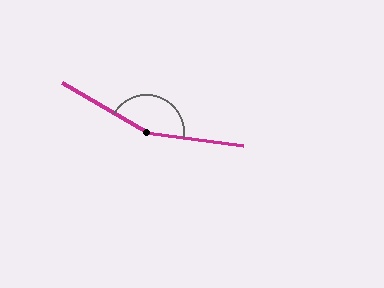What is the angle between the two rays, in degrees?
Approximately 157 degrees.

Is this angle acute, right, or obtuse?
It is obtuse.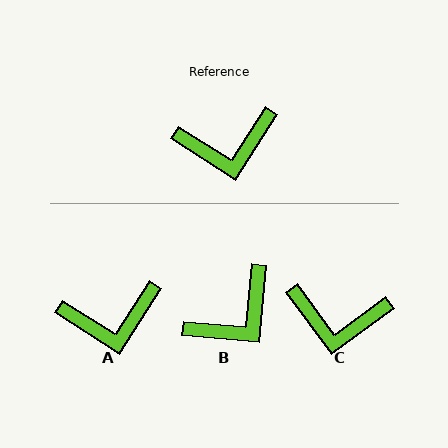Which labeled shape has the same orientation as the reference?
A.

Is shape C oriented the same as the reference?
No, it is off by about 21 degrees.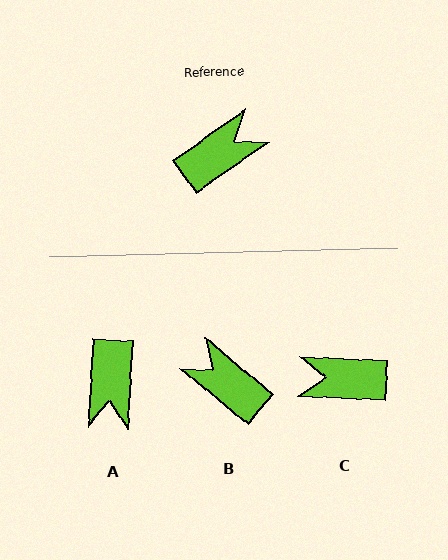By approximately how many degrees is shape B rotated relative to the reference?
Approximately 105 degrees counter-clockwise.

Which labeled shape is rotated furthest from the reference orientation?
C, about 142 degrees away.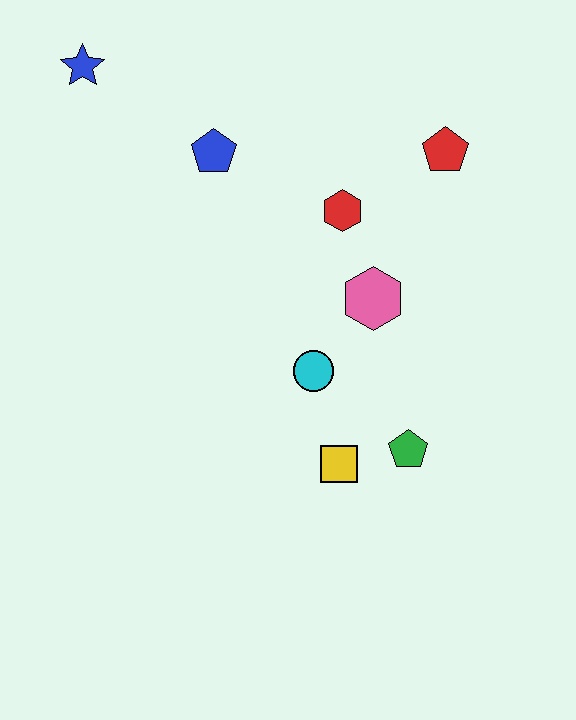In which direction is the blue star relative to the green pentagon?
The blue star is above the green pentagon.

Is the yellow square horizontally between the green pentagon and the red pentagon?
No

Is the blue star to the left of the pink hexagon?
Yes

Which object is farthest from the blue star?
The green pentagon is farthest from the blue star.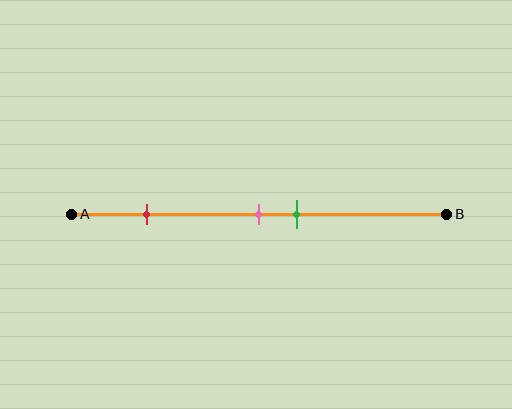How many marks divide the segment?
There are 3 marks dividing the segment.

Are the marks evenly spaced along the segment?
No, the marks are not evenly spaced.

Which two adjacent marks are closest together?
The pink and green marks are the closest adjacent pair.